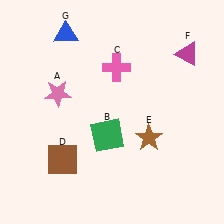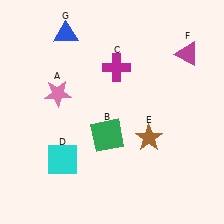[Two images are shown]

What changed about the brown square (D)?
In Image 1, D is brown. In Image 2, it changed to cyan.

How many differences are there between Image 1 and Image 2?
There are 2 differences between the two images.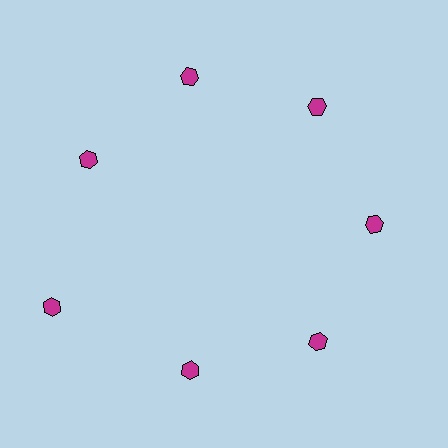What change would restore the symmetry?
The symmetry would be restored by moving it inward, back onto the ring so that all 7 hexagons sit at equal angles and equal distance from the center.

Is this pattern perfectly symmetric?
No. The 7 magenta hexagons are arranged in a ring, but one element near the 8 o'clock position is pushed outward from the center, breaking the 7-fold rotational symmetry.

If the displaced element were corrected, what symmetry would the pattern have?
It would have 7-fold rotational symmetry — the pattern would map onto itself every 51 degrees.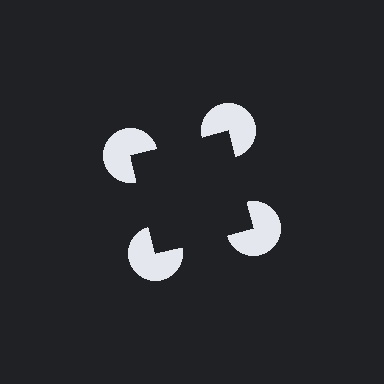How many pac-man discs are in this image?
There are 4 — one at each vertex of the illusory square.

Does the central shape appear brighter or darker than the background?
It typically appears slightly darker than the background, even though no actual brightness change is drawn.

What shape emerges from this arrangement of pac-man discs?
An illusory square — its edges are inferred from the aligned wedge cuts in the pac-man discs, not physically drawn.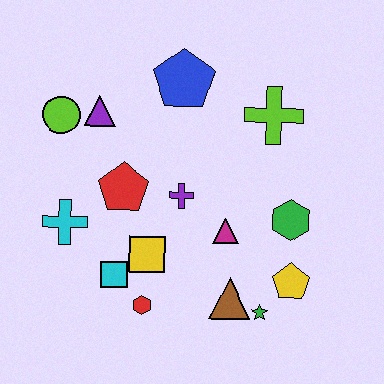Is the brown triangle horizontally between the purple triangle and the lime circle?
No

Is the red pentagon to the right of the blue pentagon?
No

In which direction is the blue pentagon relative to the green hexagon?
The blue pentagon is above the green hexagon.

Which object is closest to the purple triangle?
The lime circle is closest to the purple triangle.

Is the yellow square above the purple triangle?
No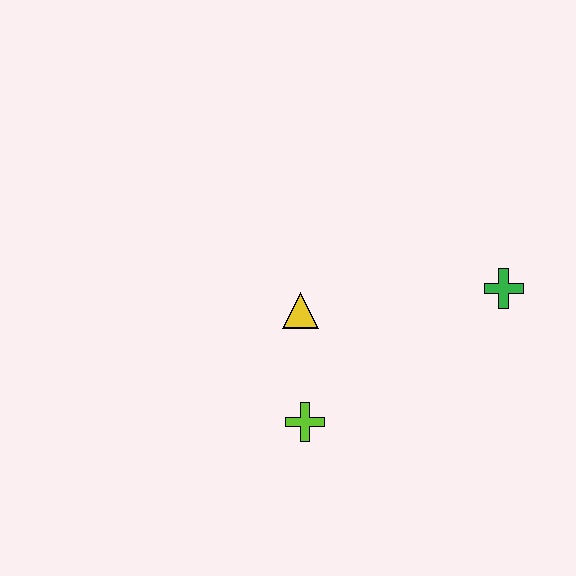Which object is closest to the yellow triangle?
The lime cross is closest to the yellow triangle.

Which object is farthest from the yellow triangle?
The green cross is farthest from the yellow triangle.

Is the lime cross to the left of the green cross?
Yes